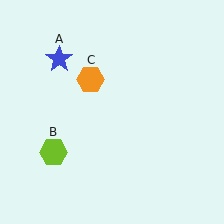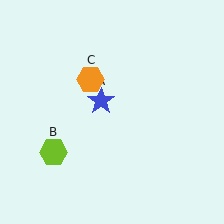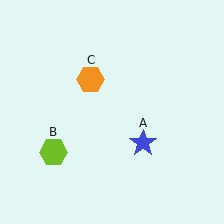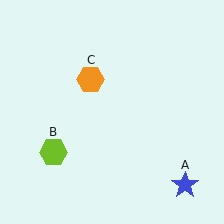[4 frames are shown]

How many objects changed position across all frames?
1 object changed position: blue star (object A).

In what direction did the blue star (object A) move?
The blue star (object A) moved down and to the right.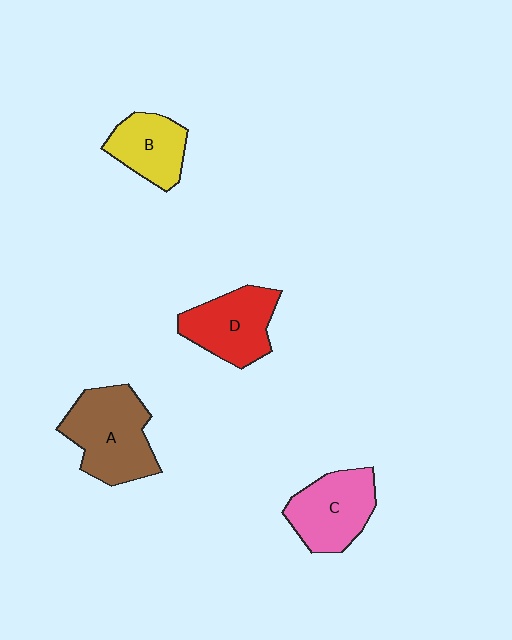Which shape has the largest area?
Shape A (brown).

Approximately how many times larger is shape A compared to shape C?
Approximately 1.2 times.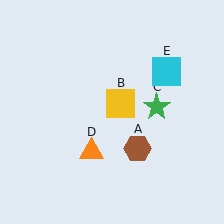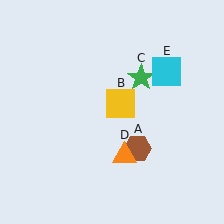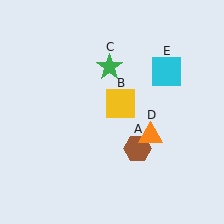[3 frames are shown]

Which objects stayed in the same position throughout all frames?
Brown hexagon (object A) and yellow square (object B) and cyan square (object E) remained stationary.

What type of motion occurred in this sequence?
The green star (object C), orange triangle (object D) rotated counterclockwise around the center of the scene.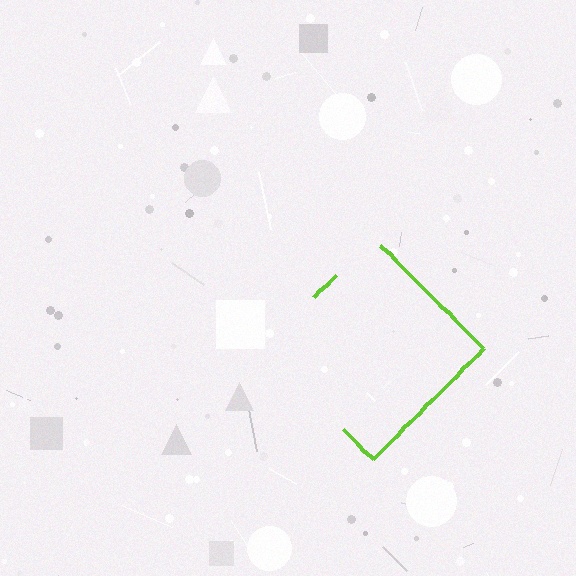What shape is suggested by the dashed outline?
The dashed outline suggests a diamond.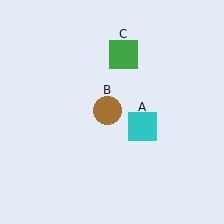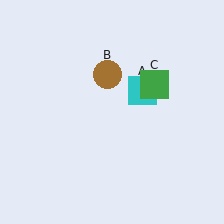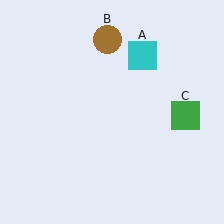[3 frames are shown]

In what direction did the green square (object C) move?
The green square (object C) moved down and to the right.